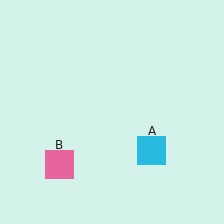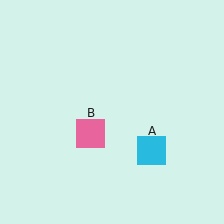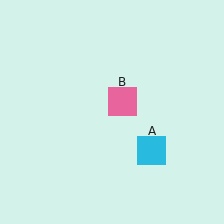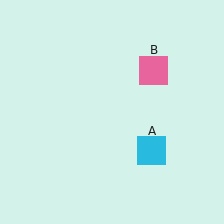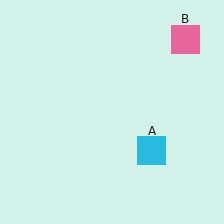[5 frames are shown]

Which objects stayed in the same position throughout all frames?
Cyan square (object A) remained stationary.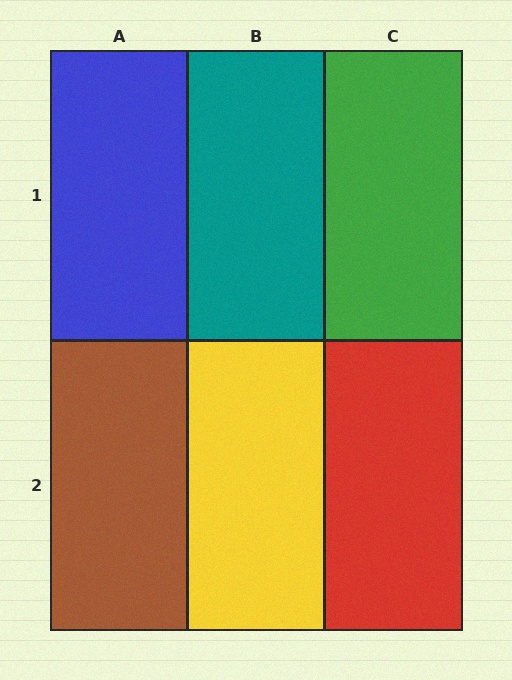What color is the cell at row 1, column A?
Blue.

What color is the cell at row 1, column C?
Green.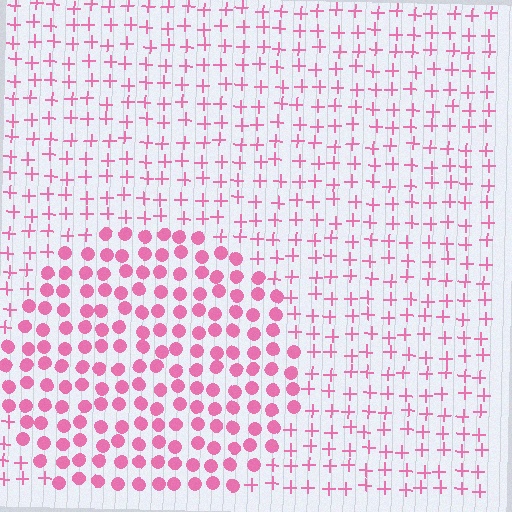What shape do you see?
I see a circle.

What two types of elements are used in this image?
The image uses circles inside the circle region and plus signs outside it.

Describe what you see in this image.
The image is filled with small pink elements arranged in a uniform grid. A circle-shaped region contains circles, while the surrounding area contains plus signs. The boundary is defined purely by the change in element shape.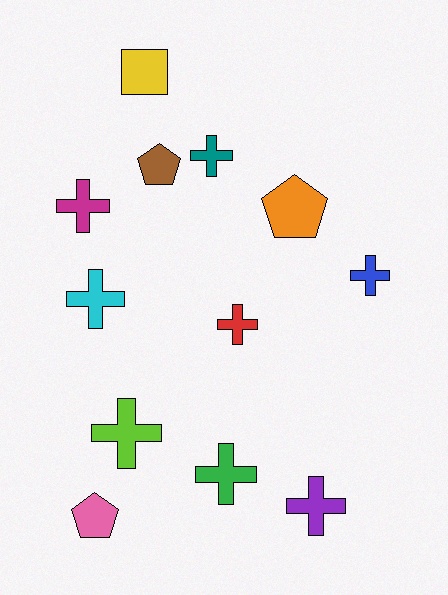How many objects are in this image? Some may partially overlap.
There are 12 objects.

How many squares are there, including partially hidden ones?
There is 1 square.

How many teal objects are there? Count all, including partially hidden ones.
There is 1 teal object.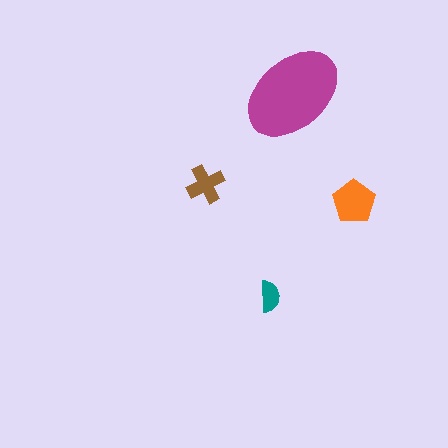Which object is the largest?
The magenta ellipse.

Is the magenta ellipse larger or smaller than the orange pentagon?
Larger.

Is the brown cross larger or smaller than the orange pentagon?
Smaller.